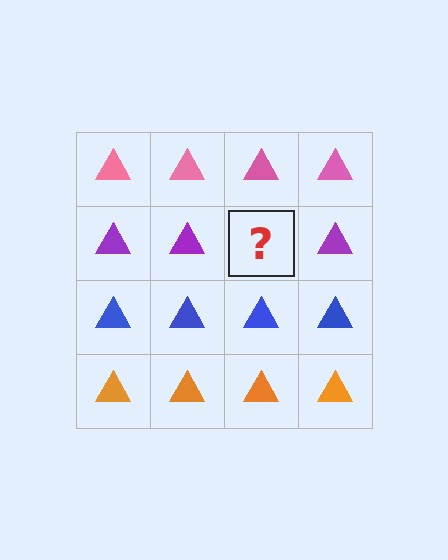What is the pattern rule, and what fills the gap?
The rule is that each row has a consistent color. The gap should be filled with a purple triangle.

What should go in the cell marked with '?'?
The missing cell should contain a purple triangle.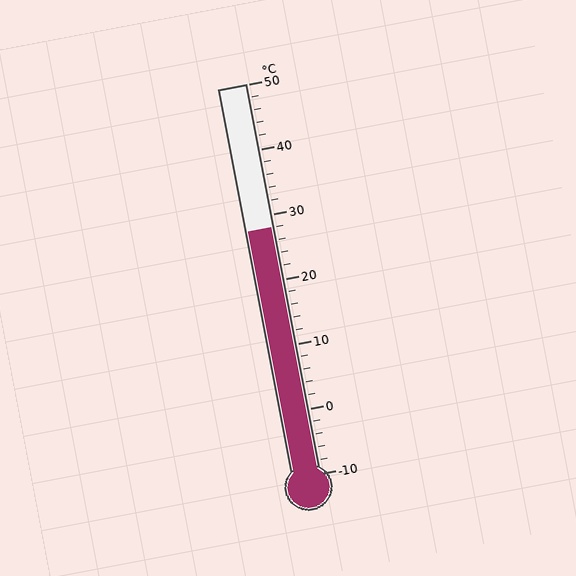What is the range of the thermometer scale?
The thermometer scale ranges from -10°C to 50°C.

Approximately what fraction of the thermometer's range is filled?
The thermometer is filled to approximately 65% of its range.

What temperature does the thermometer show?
The thermometer shows approximately 28°C.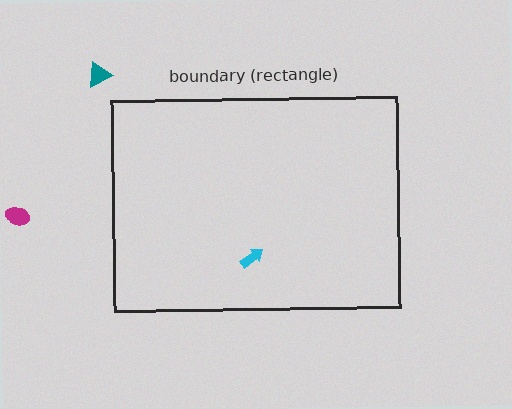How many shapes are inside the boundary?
1 inside, 2 outside.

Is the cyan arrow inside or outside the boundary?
Inside.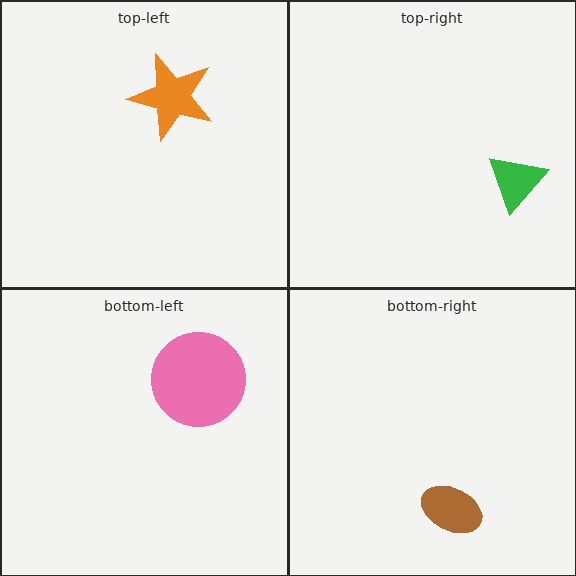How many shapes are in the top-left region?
1.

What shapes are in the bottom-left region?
The pink circle.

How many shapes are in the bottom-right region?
1.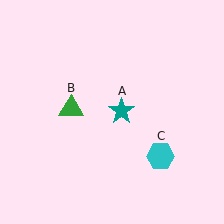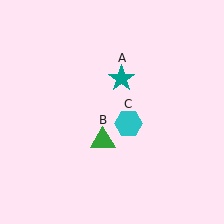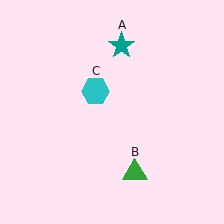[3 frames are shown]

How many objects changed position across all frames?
3 objects changed position: teal star (object A), green triangle (object B), cyan hexagon (object C).